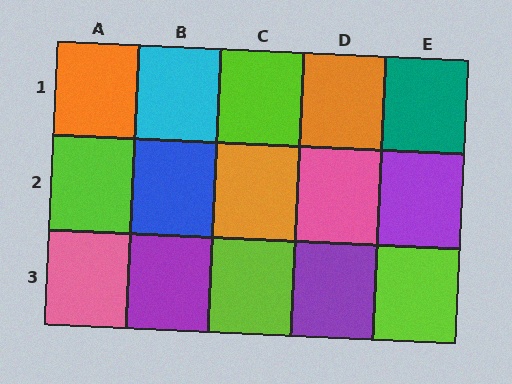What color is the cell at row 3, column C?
Lime.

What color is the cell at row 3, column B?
Purple.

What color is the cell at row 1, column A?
Orange.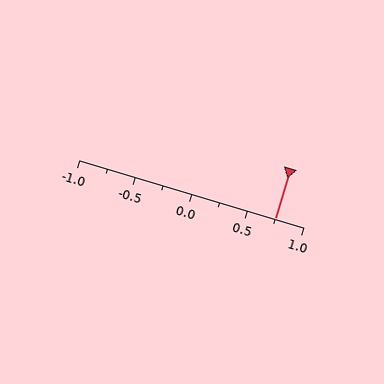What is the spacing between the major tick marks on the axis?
The major ticks are spaced 0.5 apart.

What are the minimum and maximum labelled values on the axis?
The axis runs from -1.0 to 1.0.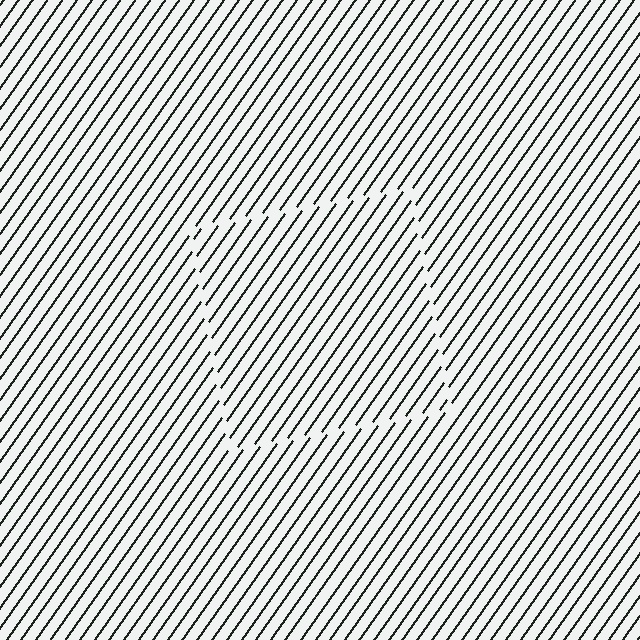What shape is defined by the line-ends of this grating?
An illusory square. The interior of the shape contains the same grating, shifted by half a period — the contour is defined by the phase discontinuity where line-ends from the inner and outer gratings abut.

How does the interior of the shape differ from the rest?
The interior of the shape contains the same grating, shifted by half a period — the contour is defined by the phase discontinuity where line-ends from the inner and outer gratings abut.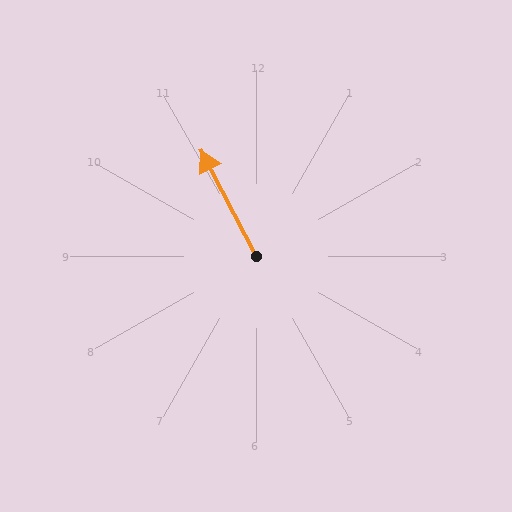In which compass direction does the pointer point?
Northwest.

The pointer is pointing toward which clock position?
Roughly 11 o'clock.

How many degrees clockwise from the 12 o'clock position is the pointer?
Approximately 332 degrees.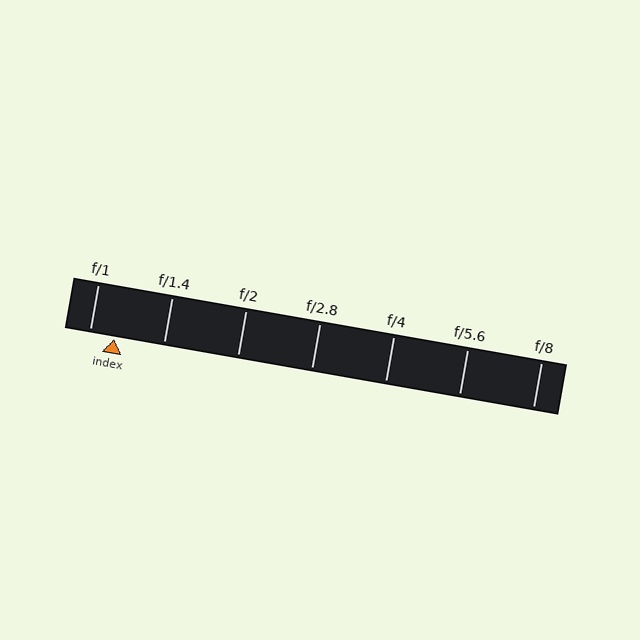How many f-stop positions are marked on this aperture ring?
There are 7 f-stop positions marked.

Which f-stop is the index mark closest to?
The index mark is closest to f/1.